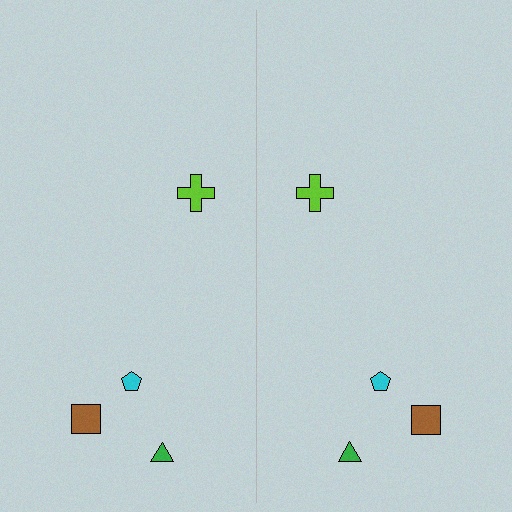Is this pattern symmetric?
Yes, this pattern has bilateral (reflection) symmetry.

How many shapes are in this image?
There are 8 shapes in this image.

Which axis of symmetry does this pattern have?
The pattern has a vertical axis of symmetry running through the center of the image.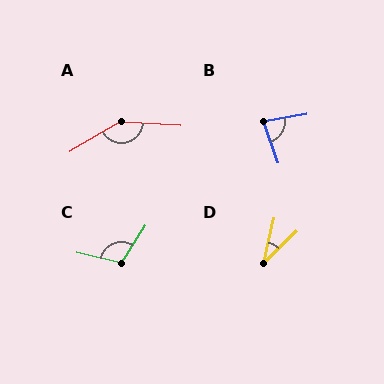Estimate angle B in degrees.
Approximately 80 degrees.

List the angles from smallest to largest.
D (33°), B (80°), C (110°), A (146°).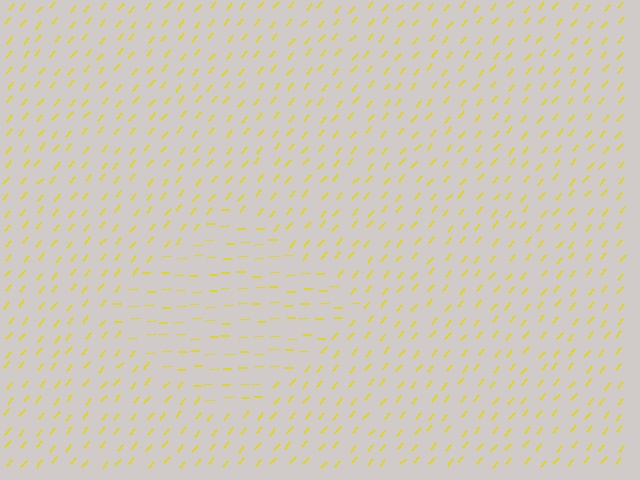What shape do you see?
I see a diamond.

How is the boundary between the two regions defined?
The boundary is defined purely by a change in line orientation (approximately 45 degrees difference). All lines are the same color and thickness.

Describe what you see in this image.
The image is filled with small yellow line segments. A diamond region in the image has lines oriented differently from the surrounding lines, creating a visible texture boundary.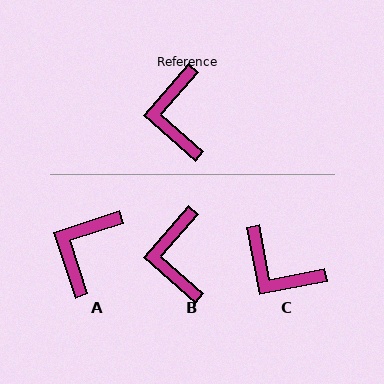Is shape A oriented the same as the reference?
No, it is off by about 31 degrees.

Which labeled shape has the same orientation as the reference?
B.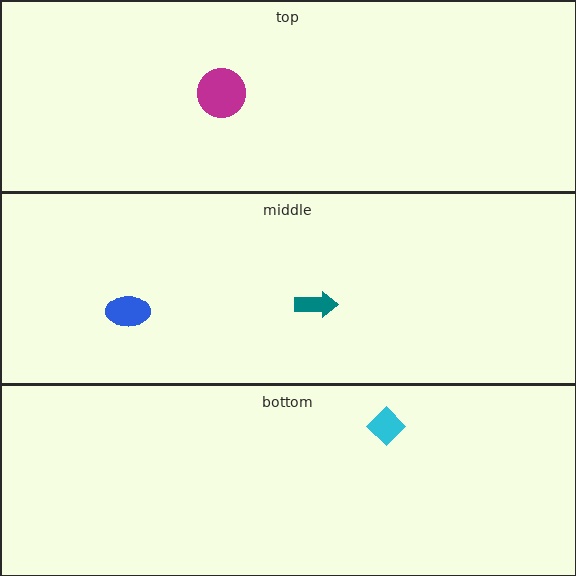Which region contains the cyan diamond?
The bottom region.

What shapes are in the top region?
The magenta circle.